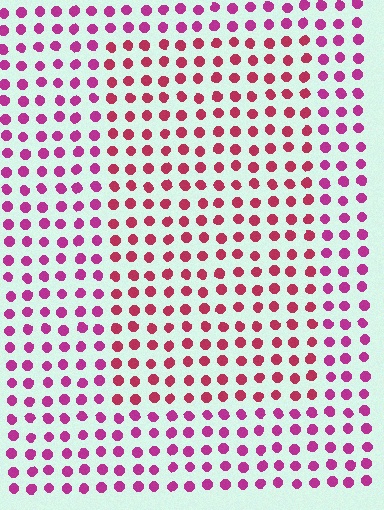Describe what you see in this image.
The image is filled with small magenta elements in a uniform arrangement. A rectangle-shaped region is visible where the elements are tinted to a slightly different hue, forming a subtle color boundary.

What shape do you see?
I see a rectangle.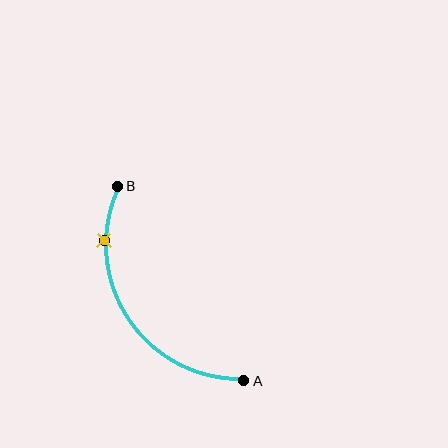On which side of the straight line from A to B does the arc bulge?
The arc bulges to the left of the straight line connecting A and B.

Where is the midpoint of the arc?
The arc midpoint is the point on the curve farthest from the straight line joining A and B. It sits to the left of that line.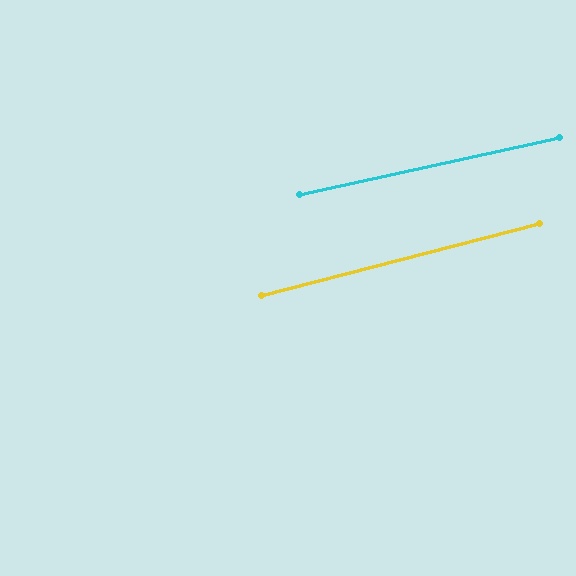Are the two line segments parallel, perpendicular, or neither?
Parallel — their directions differ by only 2.0°.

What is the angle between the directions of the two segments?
Approximately 2 degrees.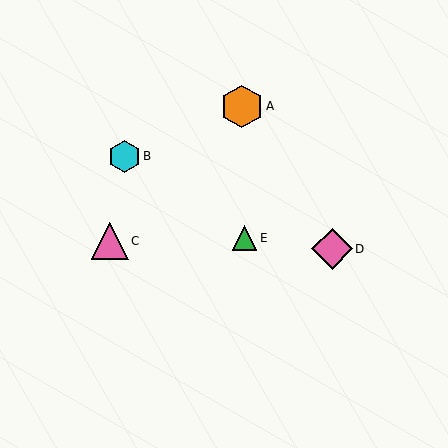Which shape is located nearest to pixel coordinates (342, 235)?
The pink diamond (labeled D) at (332, 249) is nearest to that location.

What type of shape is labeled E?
Shape E is a green triangle.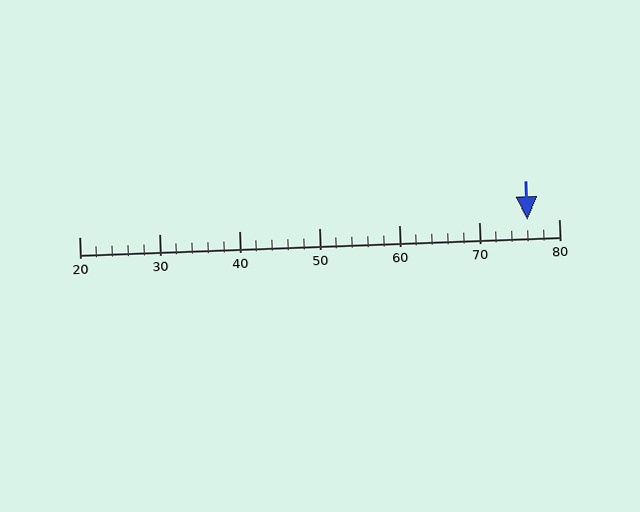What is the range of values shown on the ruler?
The ruler shows values from 20 to 80.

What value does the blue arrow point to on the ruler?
The blue arrow points to approximately 76.